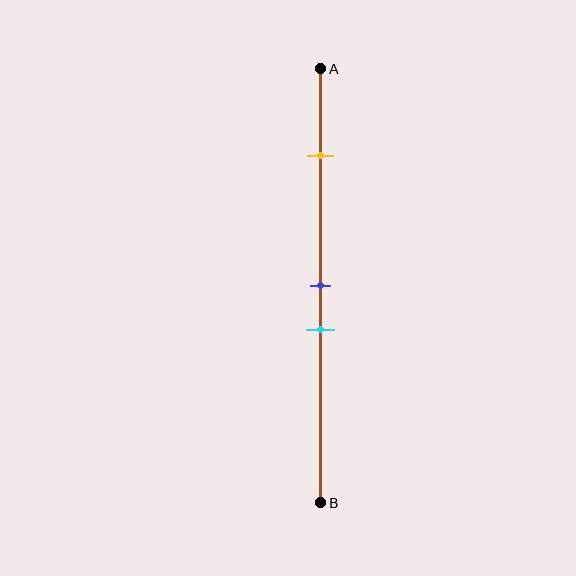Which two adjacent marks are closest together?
The blue and cyan marks are the closest adjacent pair.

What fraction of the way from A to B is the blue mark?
The blue mark is approximately 50% (0.5) of the way from A to B.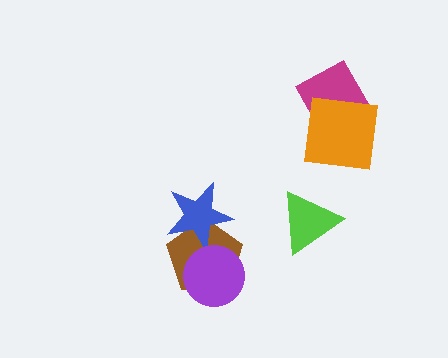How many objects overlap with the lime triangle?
0 objects overlap with the lime triangle.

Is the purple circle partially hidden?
No, no other shape covers it.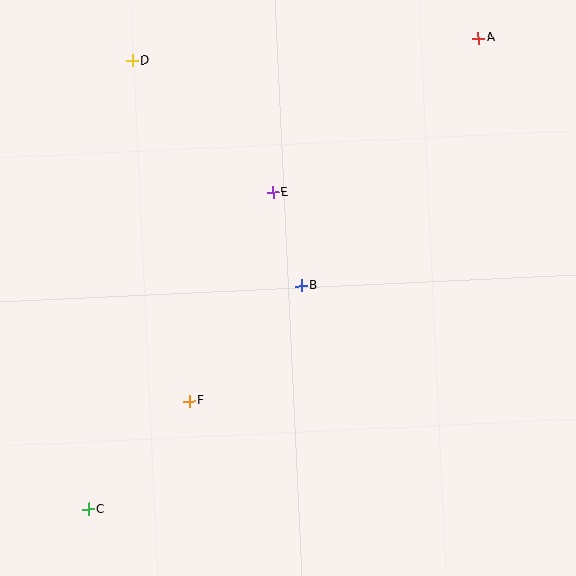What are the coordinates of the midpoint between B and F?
The midpoint between B and F is at (245, 343).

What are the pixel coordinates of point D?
Point D is at (132, 61).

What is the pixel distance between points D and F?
The distance between D and F is 345 pixels.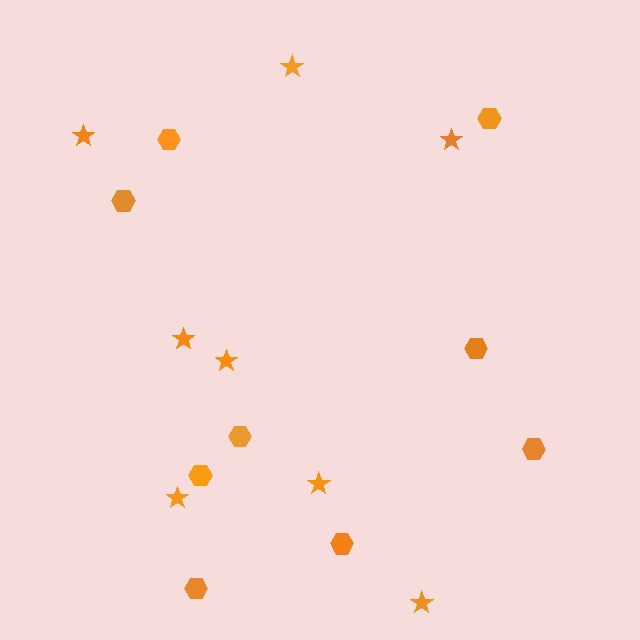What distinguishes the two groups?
There are 2 groups: one group of stars (8) and one group of hexagons (9).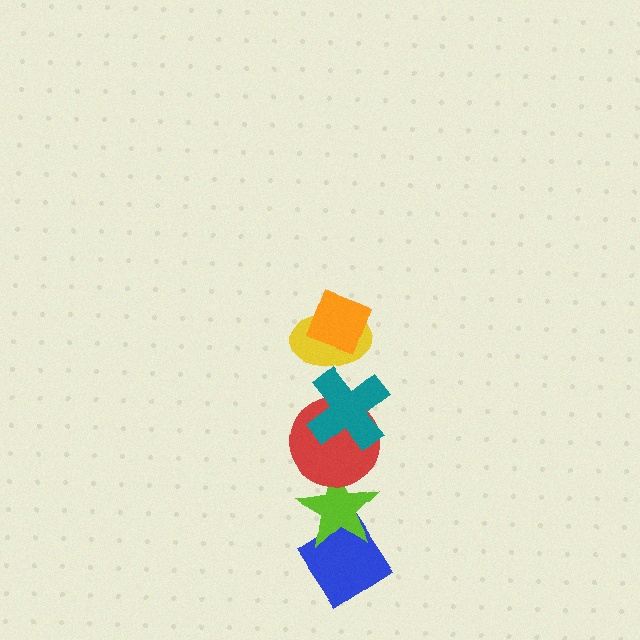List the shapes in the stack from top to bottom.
From top to bottom: the orange diamond, the yellow ellipse, the teal cross, the red circle, the lime star, the blue diamond.